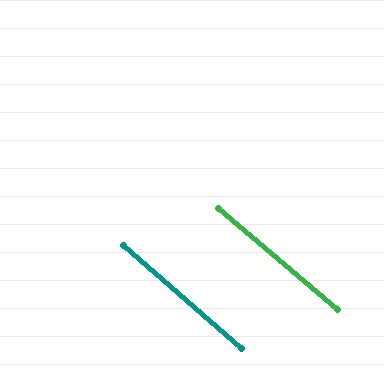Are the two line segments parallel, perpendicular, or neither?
Parallel — their directions differ by only 1.0°.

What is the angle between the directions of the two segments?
Approximately 1 degree.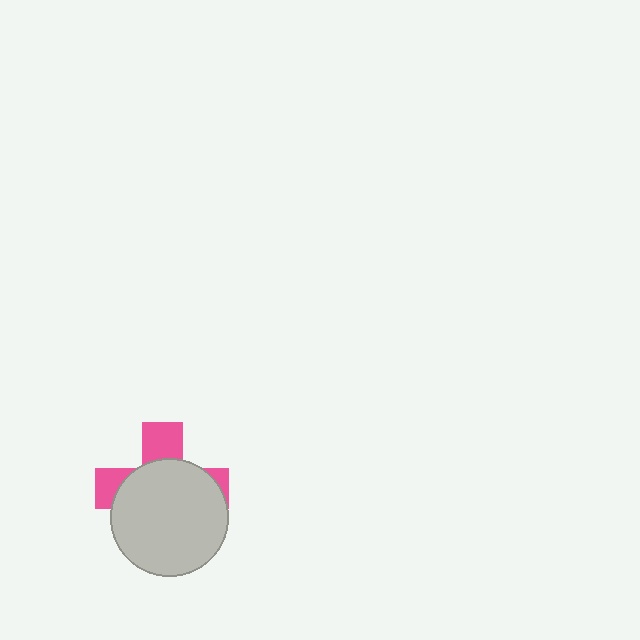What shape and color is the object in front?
The object in front is a light gray circle.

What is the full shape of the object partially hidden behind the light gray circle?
The partially hidden object is a pink cross.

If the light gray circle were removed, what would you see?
You would see the complete pink cross.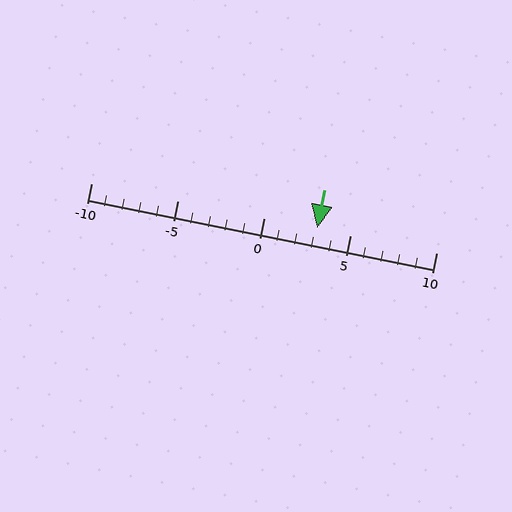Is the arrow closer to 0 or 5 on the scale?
The arrow is closer to 5.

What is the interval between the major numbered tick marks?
The major tick marks are spaced 5 units apart.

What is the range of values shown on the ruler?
The ruler shows values from -10 to 10.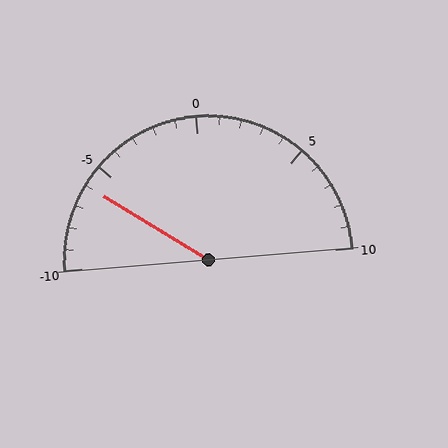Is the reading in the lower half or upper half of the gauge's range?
The reading is in the lower half of the range (-10 to 10).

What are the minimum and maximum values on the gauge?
The gauge ranges from -10 to 10.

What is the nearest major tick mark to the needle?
The nearest major tick mark is -5.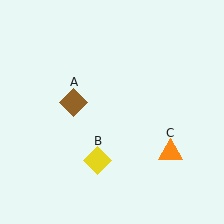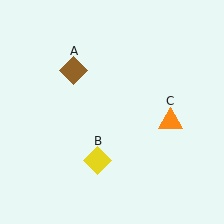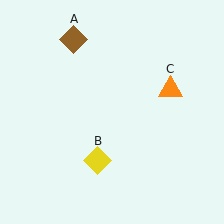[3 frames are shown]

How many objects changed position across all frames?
2 objects changed position: brown diamond (object A), orange triangle (object C).